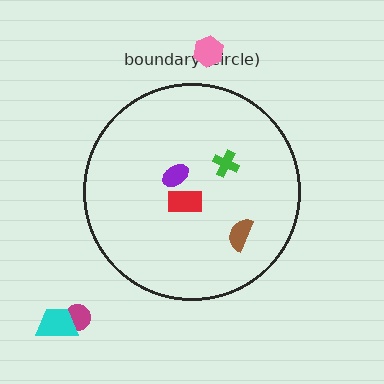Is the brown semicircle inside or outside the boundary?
Inside.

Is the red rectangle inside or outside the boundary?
Inside.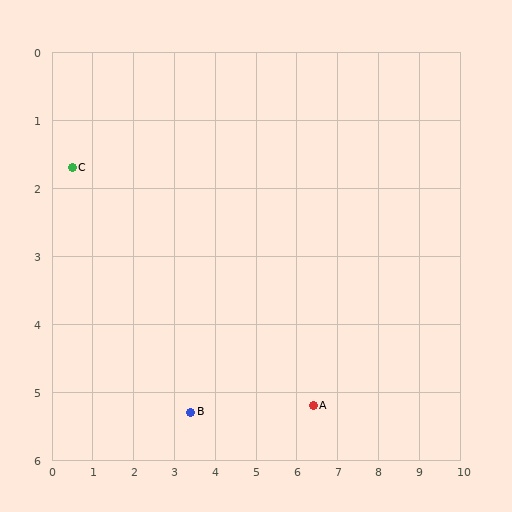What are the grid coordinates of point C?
Point C is at approximately (0.5, 1.7).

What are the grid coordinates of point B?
Point B is at approximately (3.4, 5.3).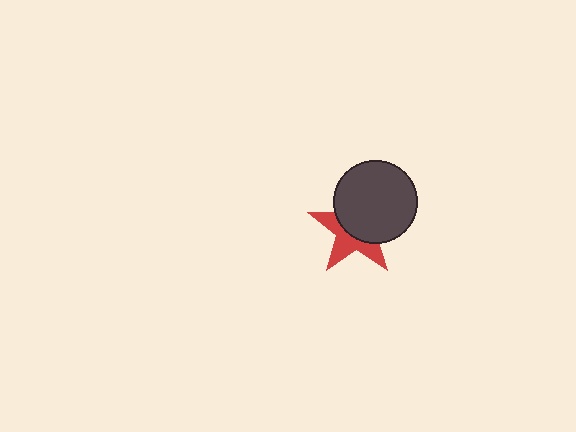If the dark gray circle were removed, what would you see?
You would see the complete red star.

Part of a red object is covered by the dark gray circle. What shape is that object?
It is a star.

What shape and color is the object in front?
The object in front is a dark gray circle.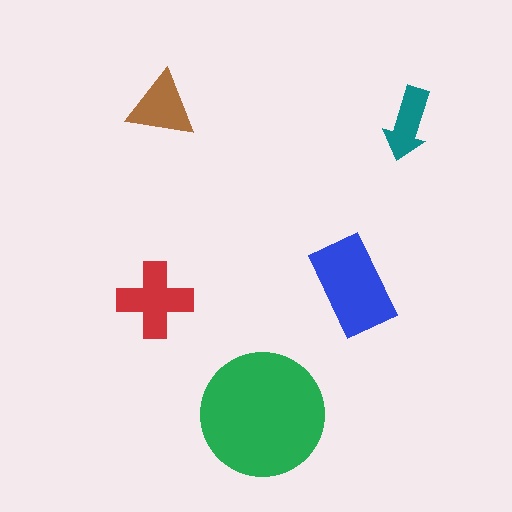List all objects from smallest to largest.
The teal arrow, the brown triangle, the red cross, the blue rectangle, the green circle.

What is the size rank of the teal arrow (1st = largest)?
5th.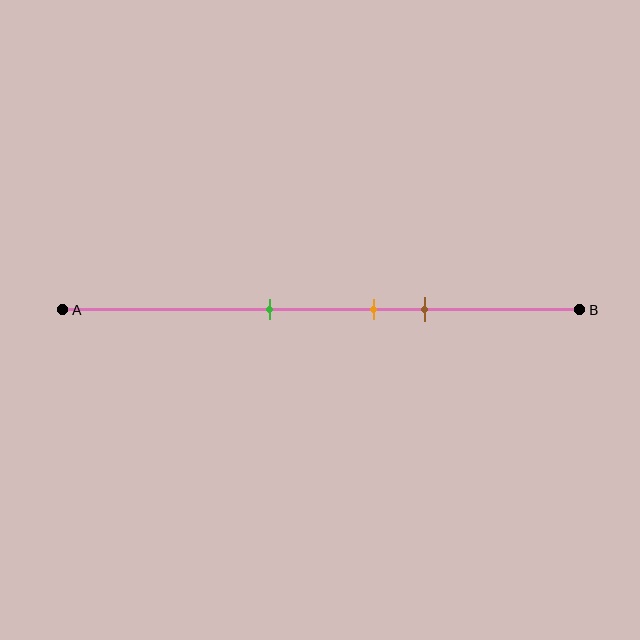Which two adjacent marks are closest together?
The orange and brown marks are the closest adjacent pair.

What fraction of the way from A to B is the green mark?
The green mark is approximately 40% (0.4) of the way from A to B.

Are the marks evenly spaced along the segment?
Yes, the marks are approximately evenly spaced.